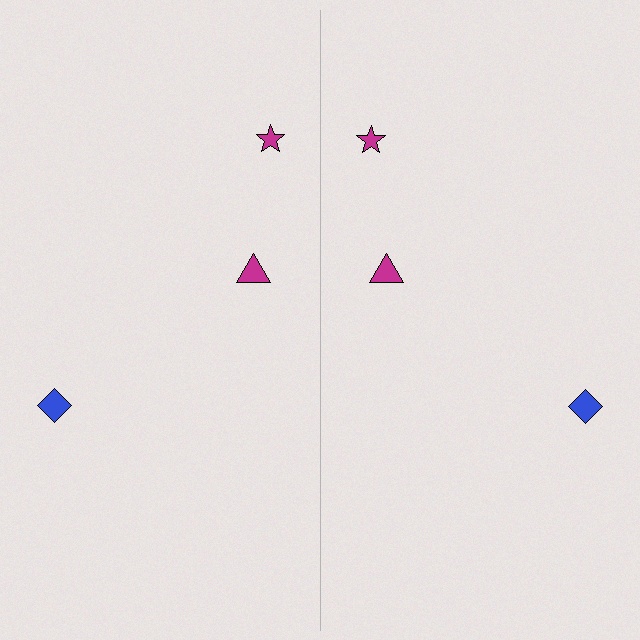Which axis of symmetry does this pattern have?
The pattern has a vertical axis of symmetry running through the center of the image.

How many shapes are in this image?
There are 6 shapes in this image.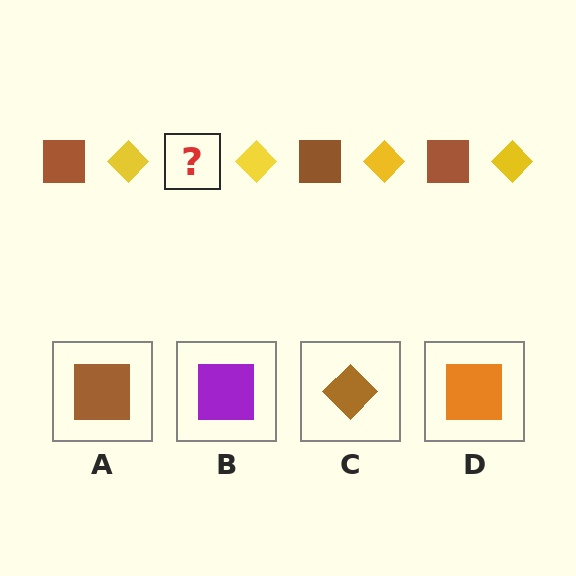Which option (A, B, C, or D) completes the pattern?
A.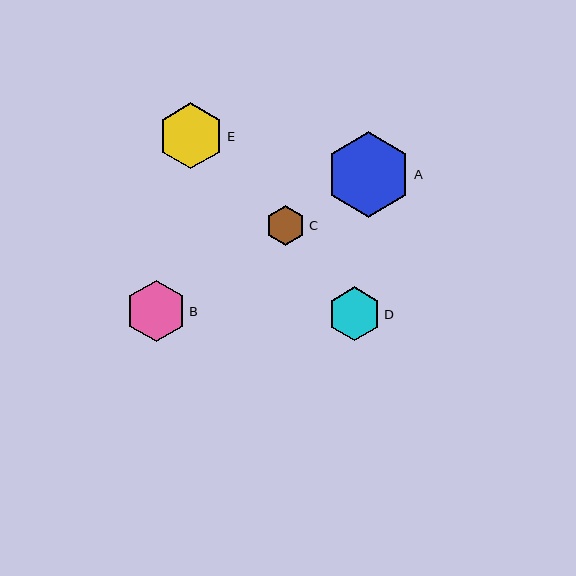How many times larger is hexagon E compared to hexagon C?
Hexagon E is approximately 1.7 times the size of hexagon C.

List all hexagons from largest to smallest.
From largest to smallest: A, E, B, D, C.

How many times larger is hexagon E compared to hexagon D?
Hexagon E is approximately 1.2 times the size of hexagon D.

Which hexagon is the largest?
Hexagon A is the largest with a size of approximately 85 pixels.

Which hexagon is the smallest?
Hexagon C is the smallest with a size of approximately 39 pixels.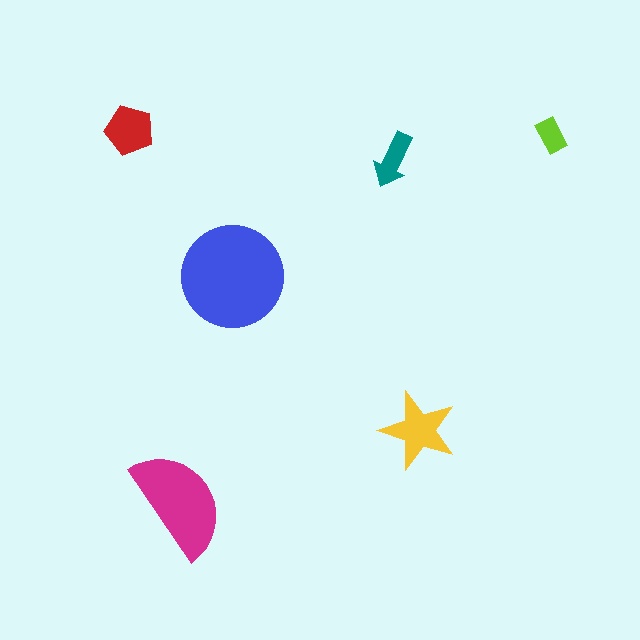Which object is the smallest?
The lime rectangle.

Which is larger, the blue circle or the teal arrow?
The blue circle.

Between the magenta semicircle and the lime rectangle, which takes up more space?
The magenta semicircle.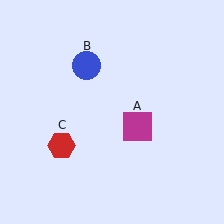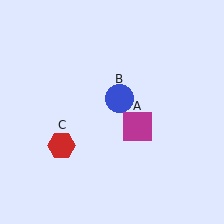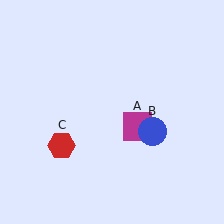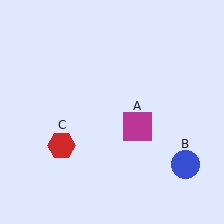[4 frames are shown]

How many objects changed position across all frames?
1 object changed position: blue circle (object B).